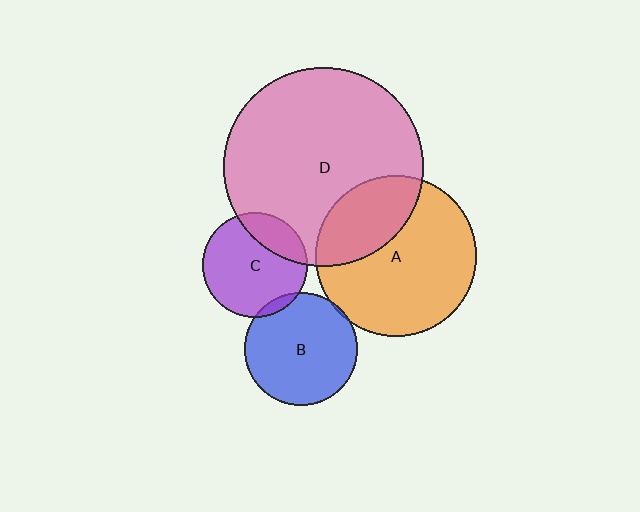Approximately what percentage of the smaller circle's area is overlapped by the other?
Approximately 20%.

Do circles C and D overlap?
Yes.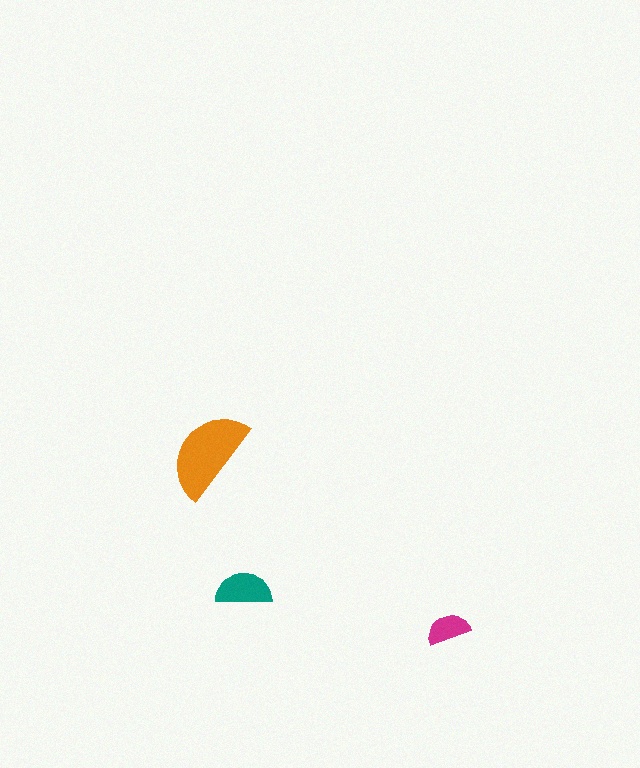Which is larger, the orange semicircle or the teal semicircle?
The orange one.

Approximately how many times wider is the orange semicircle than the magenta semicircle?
About 2 times wider.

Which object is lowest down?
The magenta semicircle is bottommost.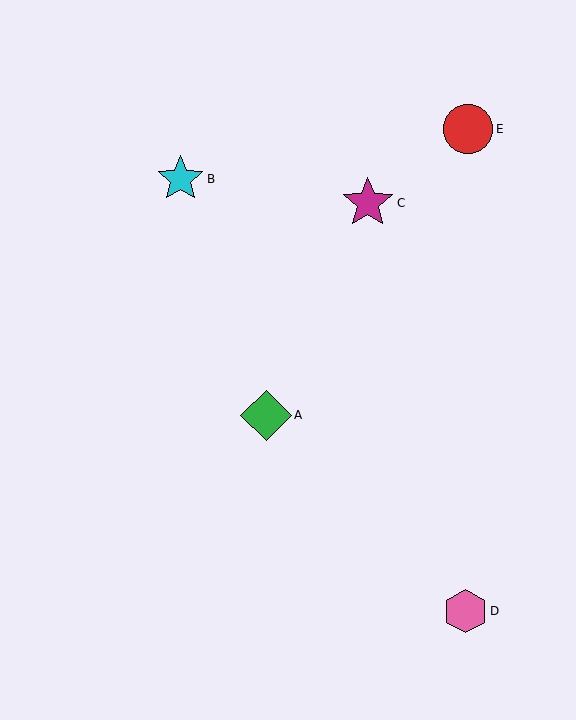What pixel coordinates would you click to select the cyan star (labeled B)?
Click at (180, 179) to select the cyan star B.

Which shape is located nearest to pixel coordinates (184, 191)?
The cyan star (labeled B) at (180, 179) is nearest to that location.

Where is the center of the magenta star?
The center of the magenta star is at (368, 203).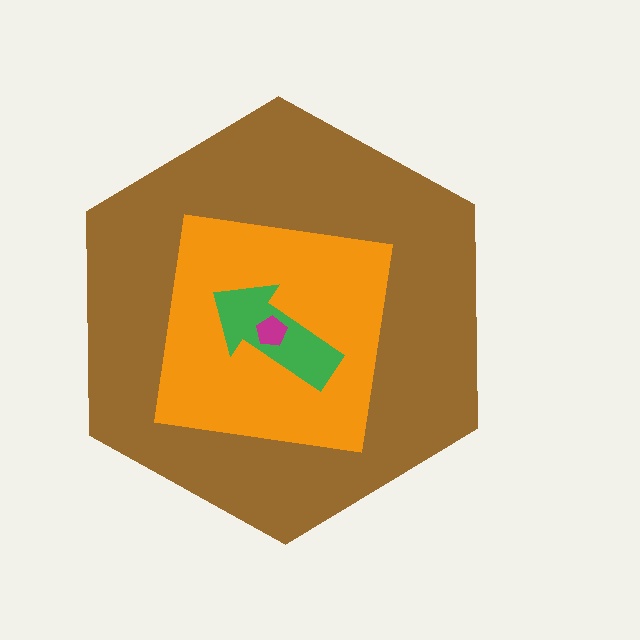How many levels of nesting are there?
4.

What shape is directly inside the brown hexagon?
The orange square.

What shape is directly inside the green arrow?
The magenta pentagon.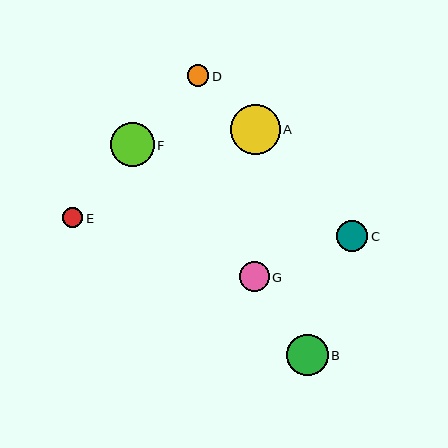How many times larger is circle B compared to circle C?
Circle B is approximately 1.4 times the size of circle C.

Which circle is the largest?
Circle A is the largest with a size of approximately 50 pixels.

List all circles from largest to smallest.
From largest to smallest: A, F, B, C, G, D, E.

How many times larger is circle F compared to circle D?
Circle F is approximately 2.1 times the size of circle D.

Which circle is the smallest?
Circle E is the smallest with a size of approximately 20 pixels.